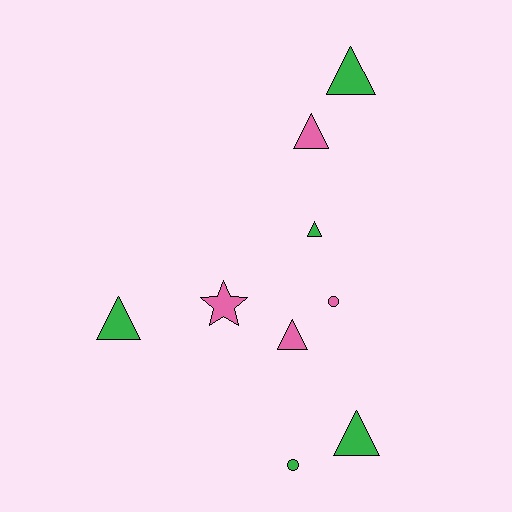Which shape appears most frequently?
Triangle, with 6 objects.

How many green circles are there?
There is 1 green circle.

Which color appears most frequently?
Green, with 5 objects.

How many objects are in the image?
There are 9 objects.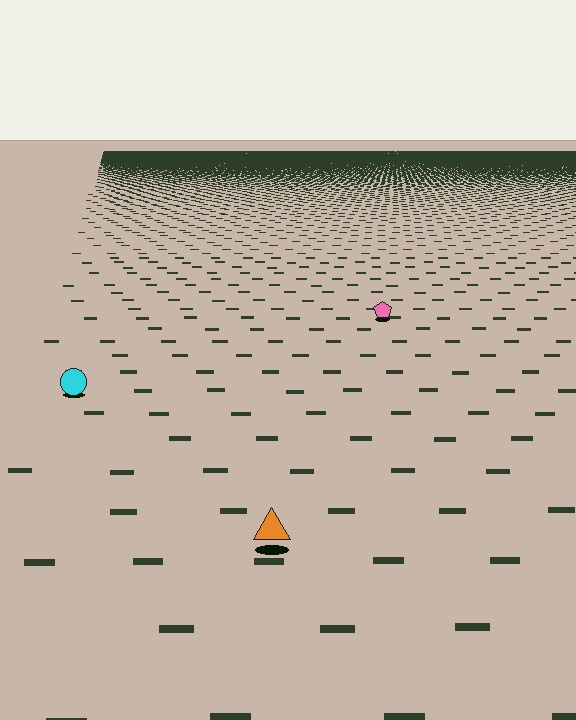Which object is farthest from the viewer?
The pink pentagon is farthest from the viewer. It appears smaller and the ground texture around it is denser.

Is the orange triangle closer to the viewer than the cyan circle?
Yes. The orange triangle is closer — you can tell from the texture gradient: the ground texture is coarser near it.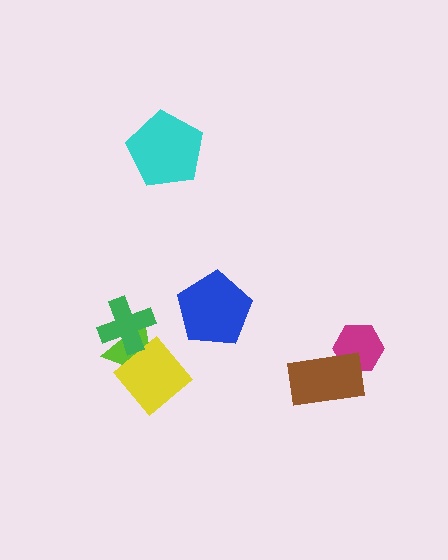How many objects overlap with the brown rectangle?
1 object overlaps with the brown rectangle.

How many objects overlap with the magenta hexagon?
1 object overlaps with the magenta hexagon.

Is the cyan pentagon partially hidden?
No, no other shape covers it.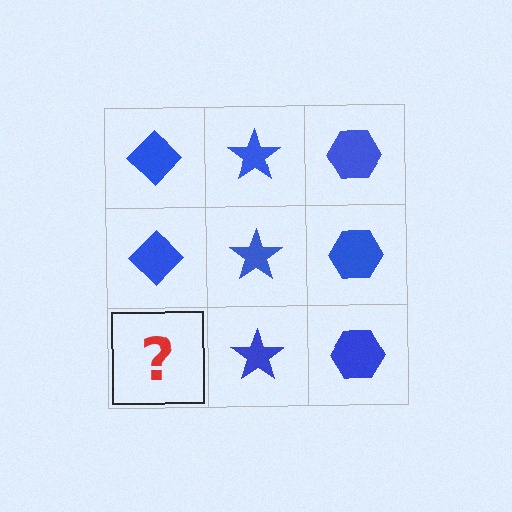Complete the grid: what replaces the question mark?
The question mark should be replaced with a blue diamond.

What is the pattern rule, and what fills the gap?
The rule is that each column has a consistent shape. The gap should be filled with a blue diamond.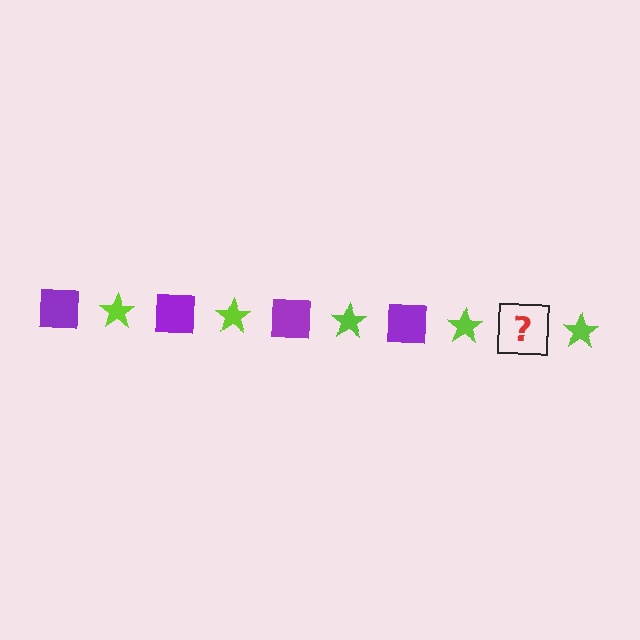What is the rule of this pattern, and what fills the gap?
The rule is that the pattern alternates between purple square and lime star. The gap should be filled with a purple square.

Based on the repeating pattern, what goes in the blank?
The blank should be a purple square.